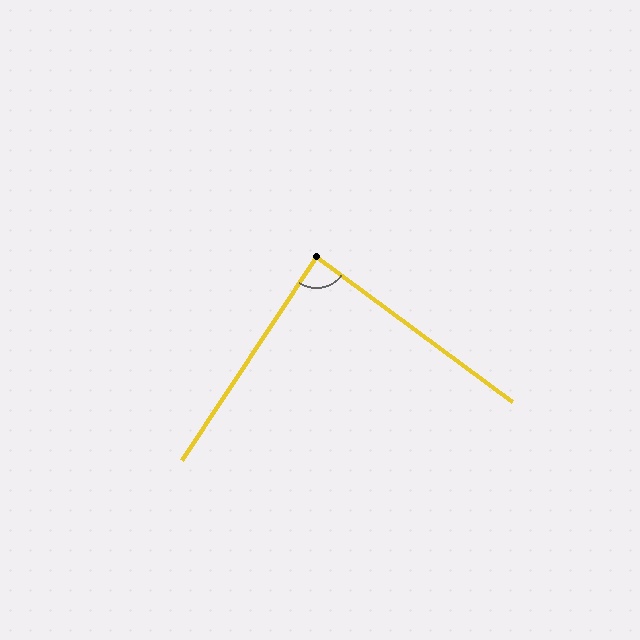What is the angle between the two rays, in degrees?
Approximately 87 degrees.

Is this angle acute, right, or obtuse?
It is approximately a right angle.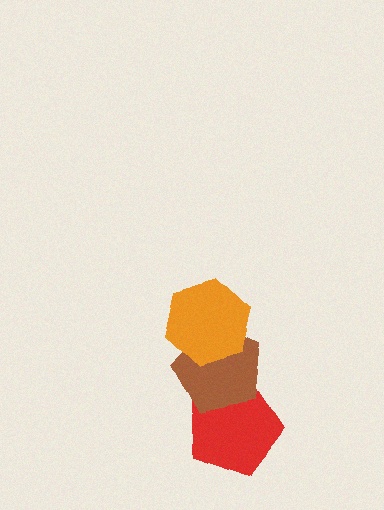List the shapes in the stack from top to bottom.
From top to bottom: the orange hexagon, the brown pentagon, the red pentagon.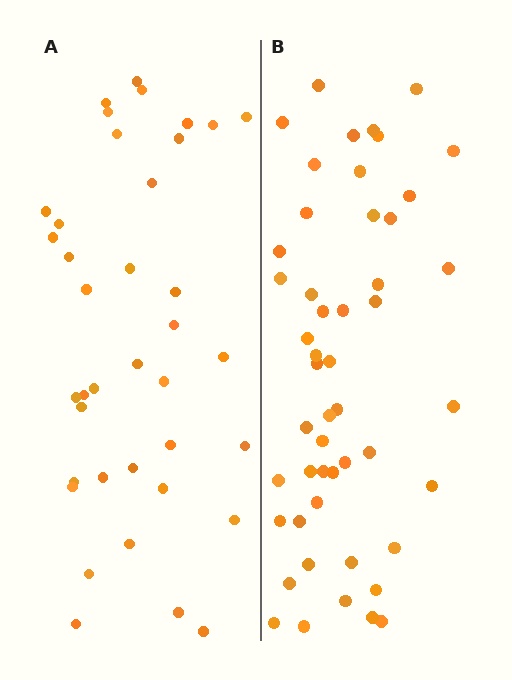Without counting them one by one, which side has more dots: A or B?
Region B (the right region) has more dots.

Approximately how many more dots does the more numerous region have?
Region B has roughly 12 or so more dots than region A.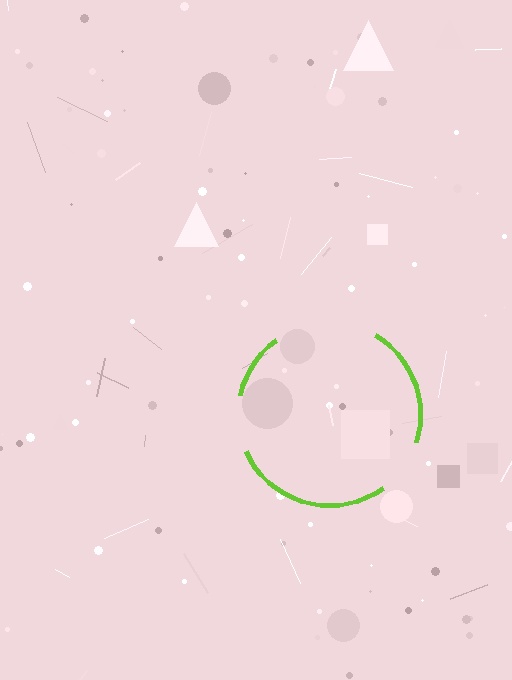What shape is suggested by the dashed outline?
The dashed outline suggests a circle.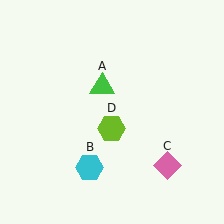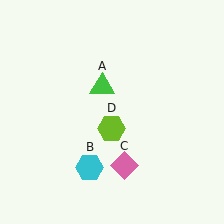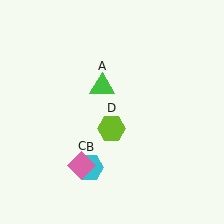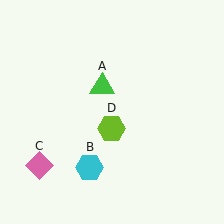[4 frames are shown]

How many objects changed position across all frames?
1 object changed position: pink diamond (object C).